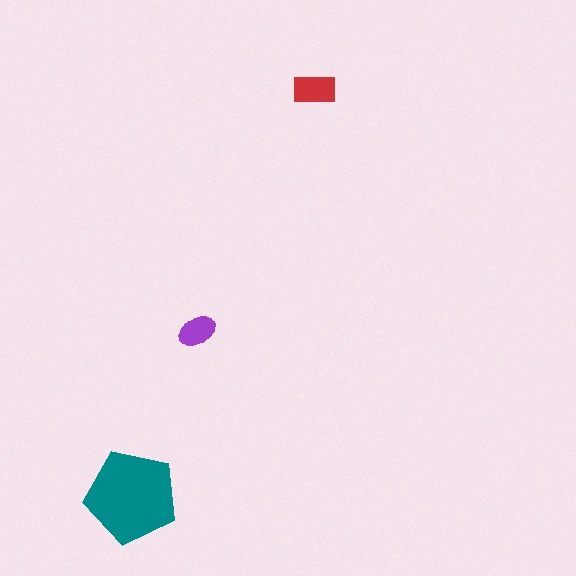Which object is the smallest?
The purple ellipse.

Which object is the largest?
The teal pentagon.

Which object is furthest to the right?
The red rectangle is rightmost.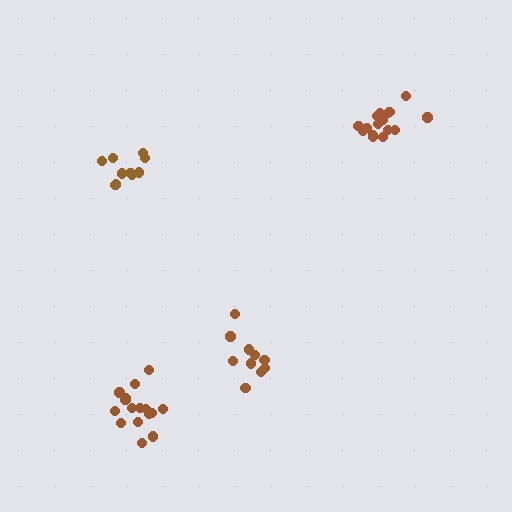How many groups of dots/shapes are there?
There are 4 groups.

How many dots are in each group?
Group 1: 16 dots, Group 2: 10 dots, Group 3: 10 dots, Group 4: 16 dots (52 total).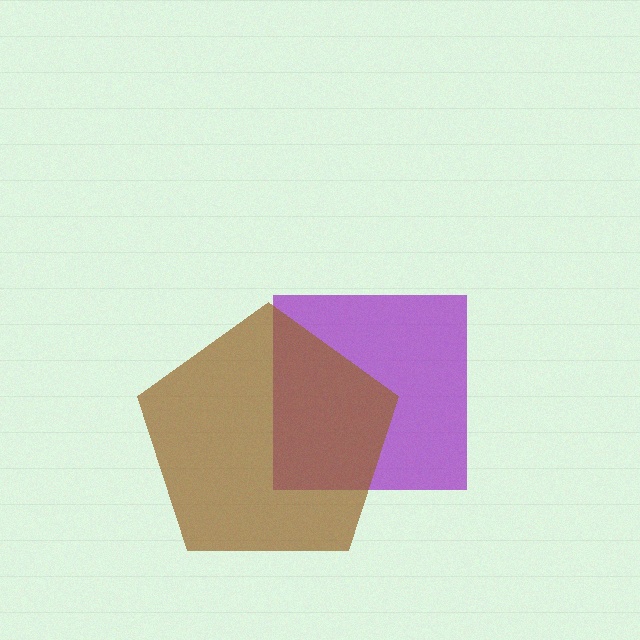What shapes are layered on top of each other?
The layered shapes are: a purple square, a brown pentagon.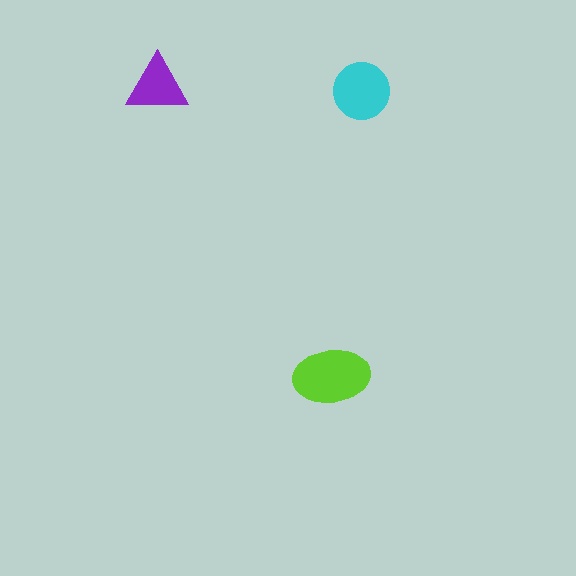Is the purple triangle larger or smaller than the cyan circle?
Smaller.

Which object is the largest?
The lime ellipse.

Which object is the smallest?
The purple triangle.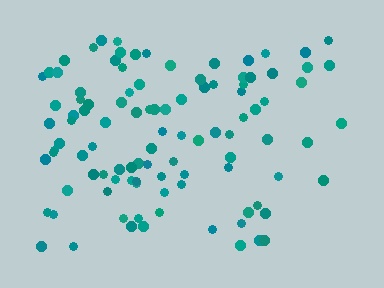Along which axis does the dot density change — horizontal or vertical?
Horizontal.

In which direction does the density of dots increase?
From right to left, with the left side densest.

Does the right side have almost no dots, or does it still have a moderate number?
Still a moderate number, just noticeably fewer than the left.